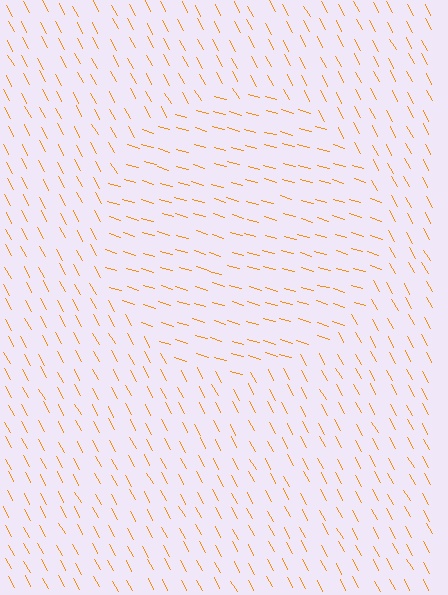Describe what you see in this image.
The image is filled with small orange line segments. A circle region in the image has lines oriented differently from the surrounding lines, creating a visible texture boundary.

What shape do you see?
I see a circle.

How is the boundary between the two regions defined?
The boundary is defined purely by a change in line orientation (approximately 45 degrees difference). All lines are the same color and thickness.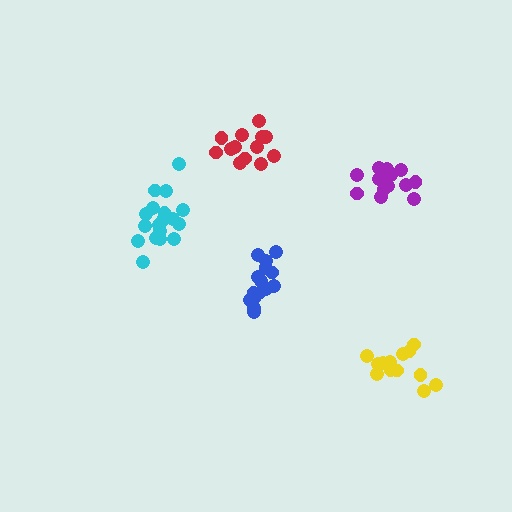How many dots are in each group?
Group 1: 15 dots, Group 2: 13 dots, Group 3: 18 dots, Group 4: 13 dots, Group 5: 13 dots (72 total).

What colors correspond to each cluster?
The clusters are colored: blue, purple, cyan, yellow, red.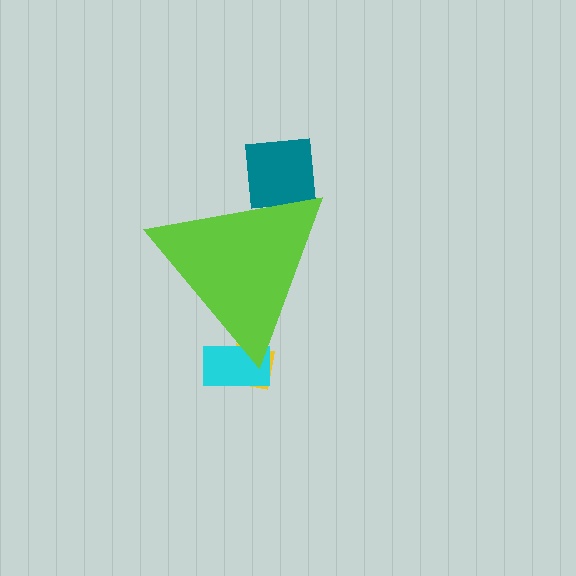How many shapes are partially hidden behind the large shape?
3 shapes are partially hidden.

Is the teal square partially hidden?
Yes, the teal square is partially hidden behind the lime triangle.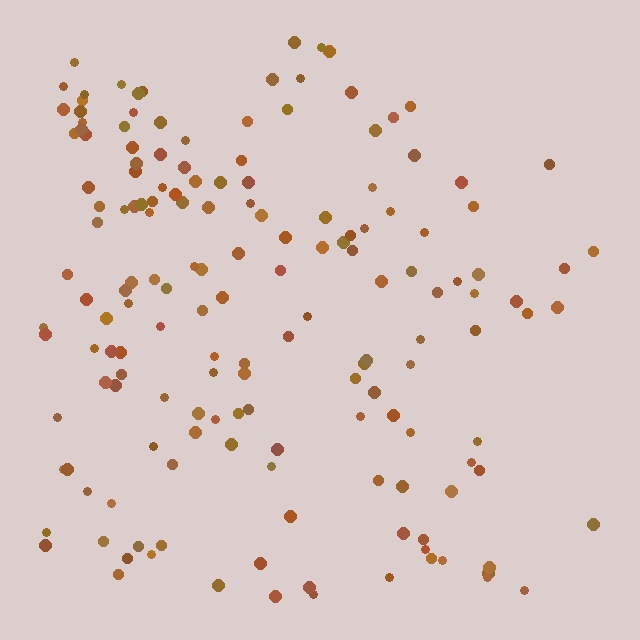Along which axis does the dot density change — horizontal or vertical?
Horizontal.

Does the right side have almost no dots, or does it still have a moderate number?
Still a moderate number, just noticeably fewer than the left.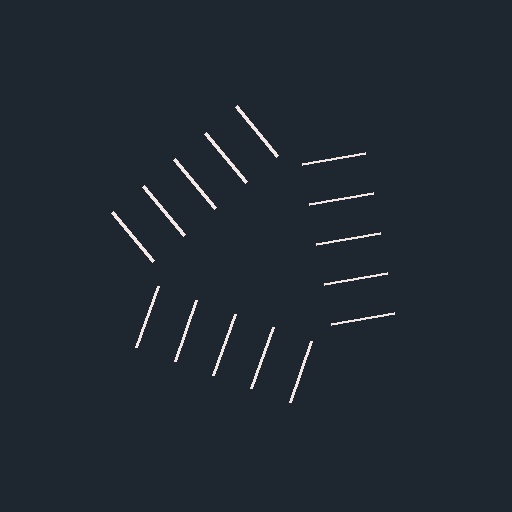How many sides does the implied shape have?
3 sides — the line-ends trace a triangle.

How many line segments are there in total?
15 — 5 along each of the 3 edges.